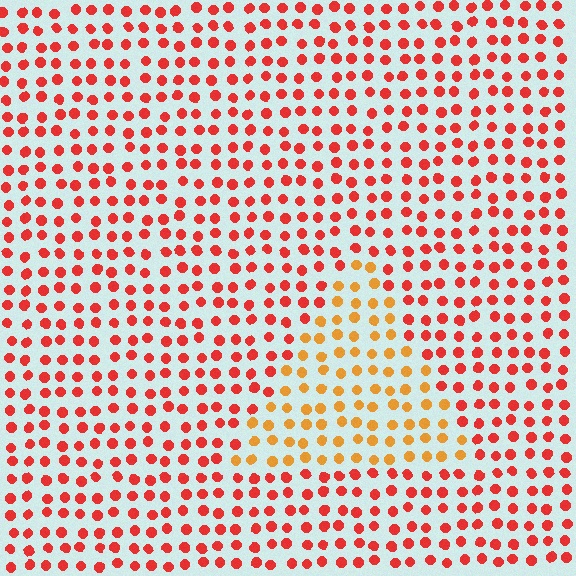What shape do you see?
I see a triangle.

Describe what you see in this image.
The image is filled with small red elements in a uniform arrangement. A triangle-shaped region is visible where the elements are tinted to a slightly different hue, forming a subtle color boundary.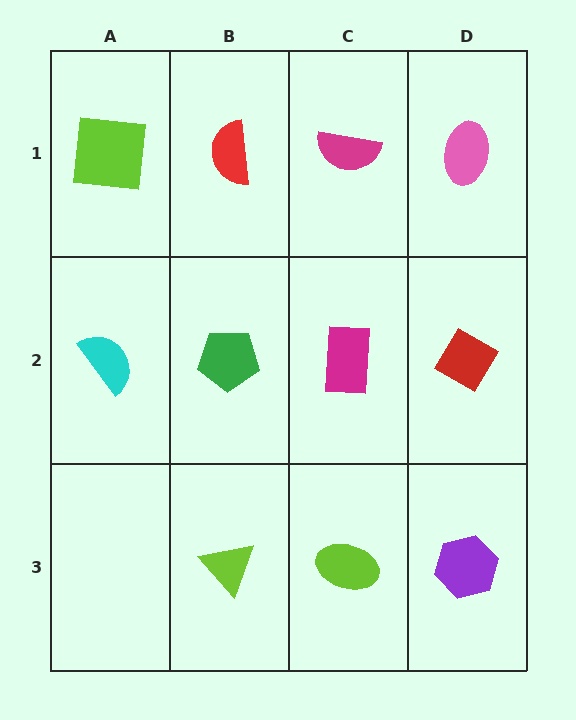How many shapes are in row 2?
4 shapes.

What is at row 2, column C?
A magenta rectangle.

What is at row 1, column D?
A pink ellipse.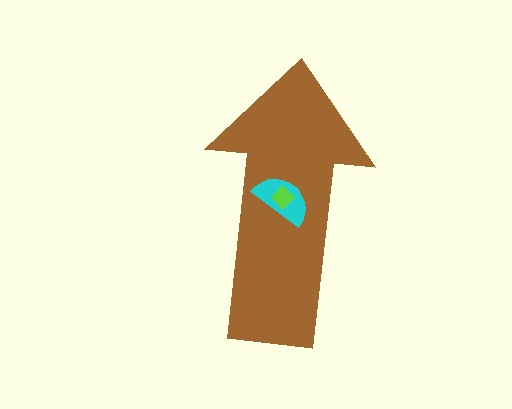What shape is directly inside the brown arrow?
The cyan semicircle.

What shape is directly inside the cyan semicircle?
The lime diamond.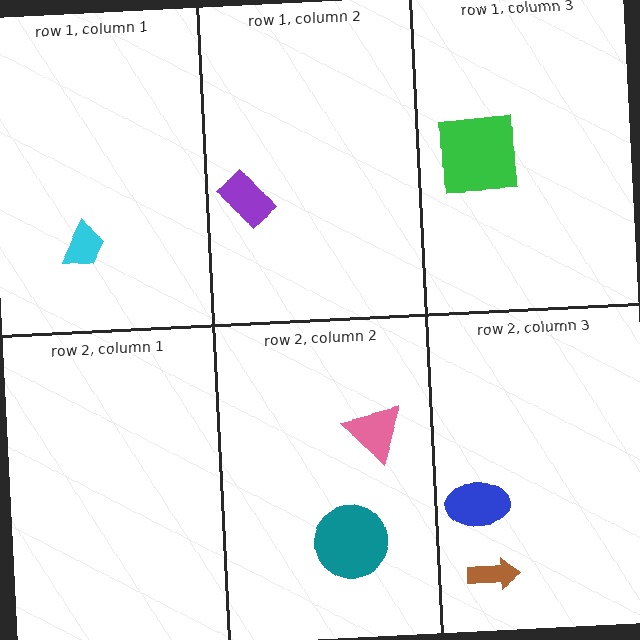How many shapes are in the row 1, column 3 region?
1.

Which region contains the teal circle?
The row 2, column 2 region.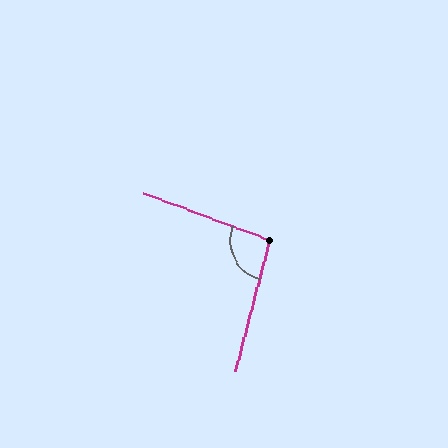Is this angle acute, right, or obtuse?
It is obtuse.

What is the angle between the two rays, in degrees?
Approximately 95 degrees.